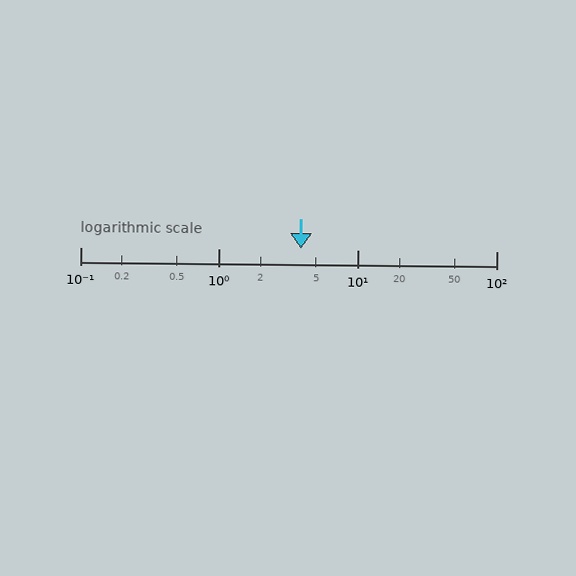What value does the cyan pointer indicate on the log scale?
The pointer indicates approximately 3.9.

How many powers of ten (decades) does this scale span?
The scale spans 3 decades, from 0.1 to 100.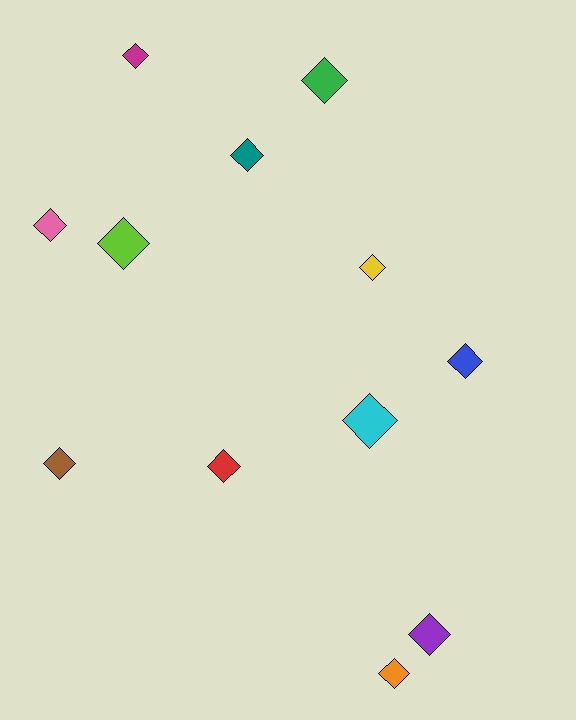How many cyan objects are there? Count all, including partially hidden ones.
There is 1 cyan object.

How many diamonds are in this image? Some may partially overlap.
There are 12 diamonds.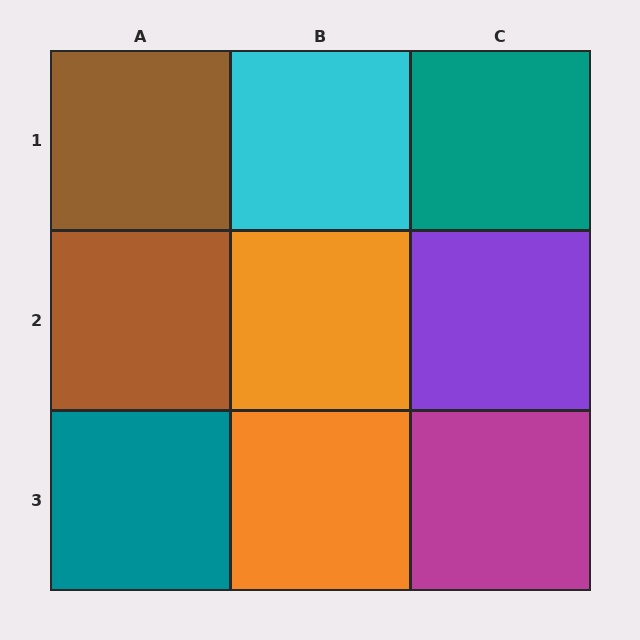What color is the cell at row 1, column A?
Brown.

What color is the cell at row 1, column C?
Teal.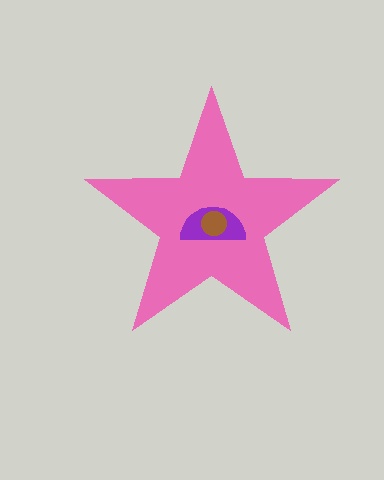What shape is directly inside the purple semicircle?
The brown circle.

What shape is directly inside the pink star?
The purple semicircle.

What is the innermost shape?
The brown circle.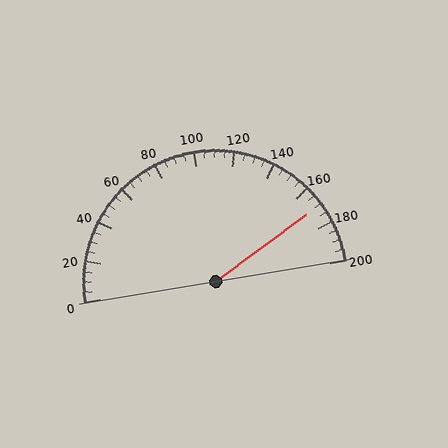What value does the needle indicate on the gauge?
The needle indicates approximately 170.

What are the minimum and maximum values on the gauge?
The gauge ranges from 0 to 200.